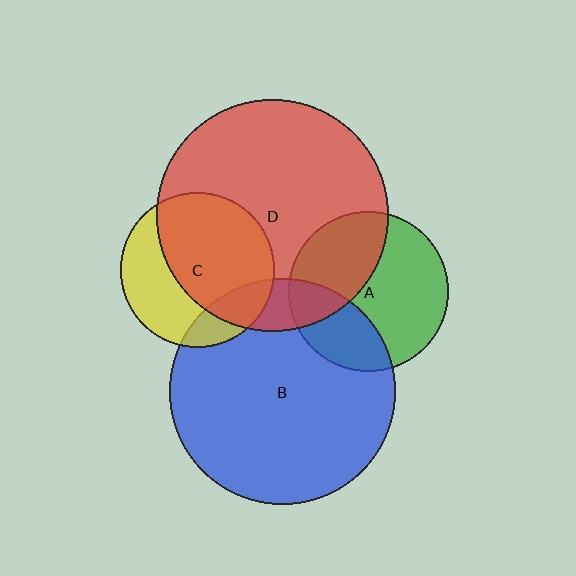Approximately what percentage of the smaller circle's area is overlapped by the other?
Approximately 40%.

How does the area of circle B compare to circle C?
Approximately 2.2 times.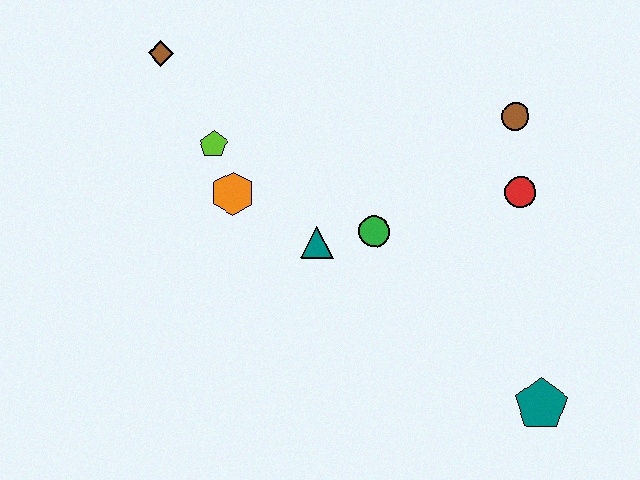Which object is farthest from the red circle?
The brown diamond is farthest from the red circle.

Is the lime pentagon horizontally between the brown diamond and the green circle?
Yes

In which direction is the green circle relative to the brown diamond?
The green circle is to the right of the brown diamond.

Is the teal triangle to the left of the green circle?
Yes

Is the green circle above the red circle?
No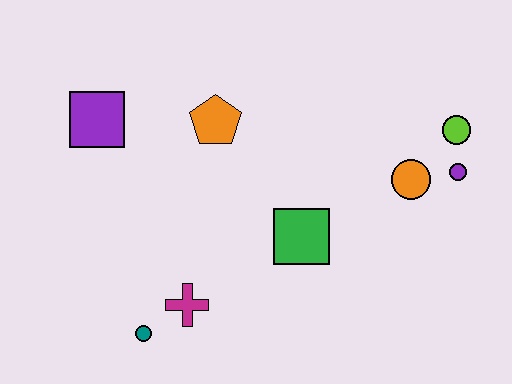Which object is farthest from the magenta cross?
The lime circle is farthest from the magenta cross.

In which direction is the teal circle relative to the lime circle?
The teal circle is to the left of the lime circle.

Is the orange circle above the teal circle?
Yes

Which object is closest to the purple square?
The orange pentagon is closest to the purple square.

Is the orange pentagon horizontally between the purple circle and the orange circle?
No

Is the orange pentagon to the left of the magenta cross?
No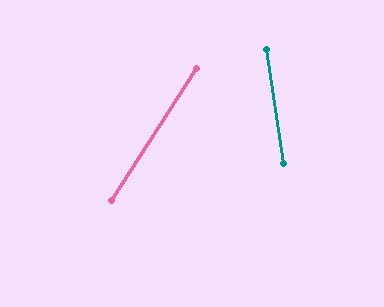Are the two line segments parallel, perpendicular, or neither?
Neither parallel nor perpendicular — they differ by about 41°.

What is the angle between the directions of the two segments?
Approximately 41 degrees.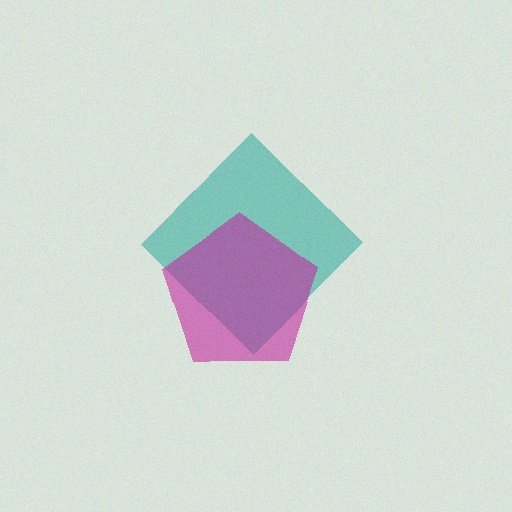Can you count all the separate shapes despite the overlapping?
Yes, there are 2 separate shapes.